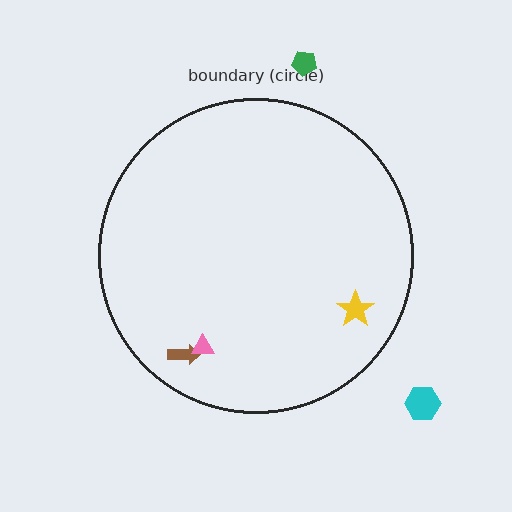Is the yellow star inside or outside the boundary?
Inside.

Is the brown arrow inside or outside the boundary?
Inside.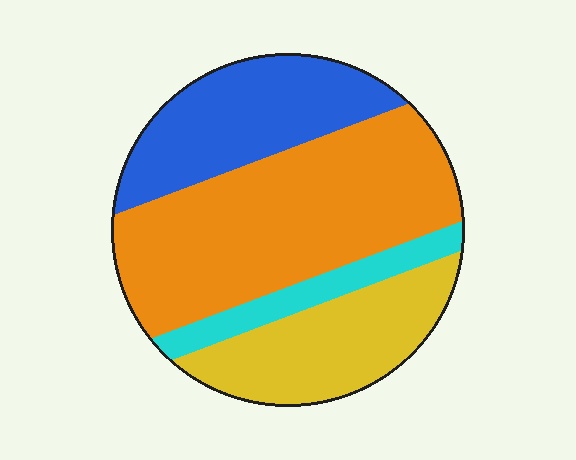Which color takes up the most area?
Orange, at roughly 45%.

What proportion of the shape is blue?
Blue takes up about one quarter (1/4) of the shape.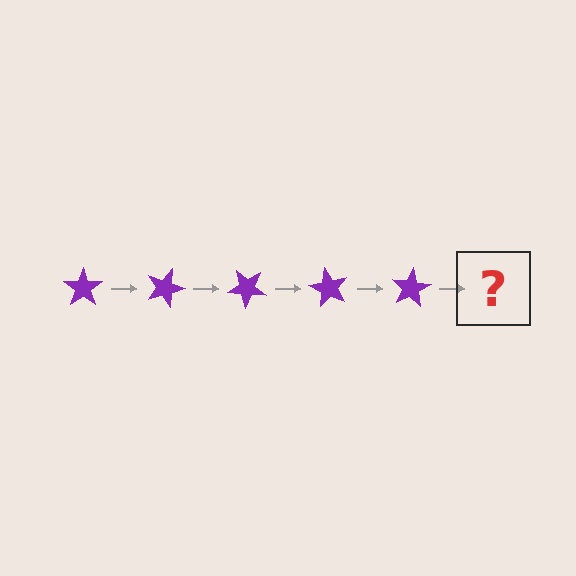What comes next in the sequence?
The next element should be a purple star rotated 100 degrees.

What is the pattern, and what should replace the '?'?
The pattern is that the star rotates 20 degrees each step. The '?' should be a purple star rotated 100 degrees.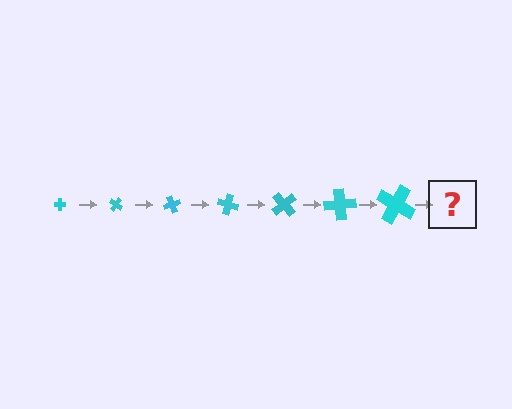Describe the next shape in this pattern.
It should be a cross, larger than the previous one and rotated 245 degrees from the start.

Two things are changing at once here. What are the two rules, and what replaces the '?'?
The two rules are that the cross grows larger each step and it rotates 35 degrees each step. The '?' should be a cross, larger than the previous one and rotated 245 degrees from the start.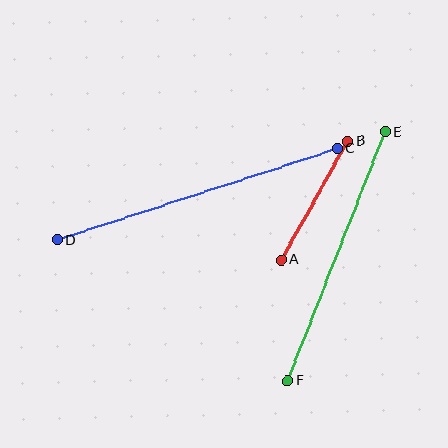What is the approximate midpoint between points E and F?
The midpoint is at approximately (336, 256) pixels.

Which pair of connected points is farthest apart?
Points C and D are farthest apart.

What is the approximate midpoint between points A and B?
The midpoint is at approximately (314, 200) pixels.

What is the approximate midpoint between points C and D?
The midpoint is at approximately (198, 194) pixels.